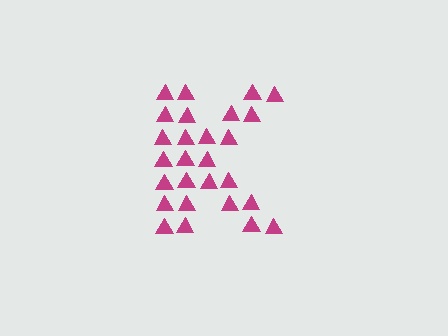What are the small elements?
The small elements are triangles.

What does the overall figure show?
The overall figure shows the letter K.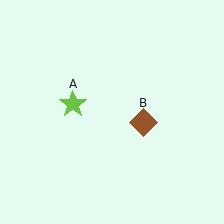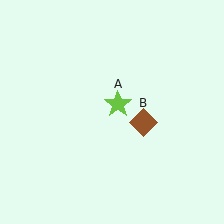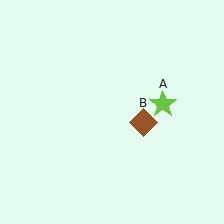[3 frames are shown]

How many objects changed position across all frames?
1 object changed position: lime star (object A).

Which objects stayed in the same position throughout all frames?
Brown diamond (object B) remained stationary.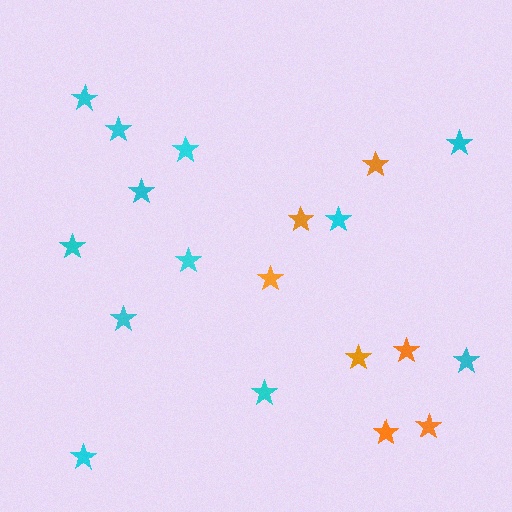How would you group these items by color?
There are 2 groups: one group of orange stars (7) and one group of cyan stars (12).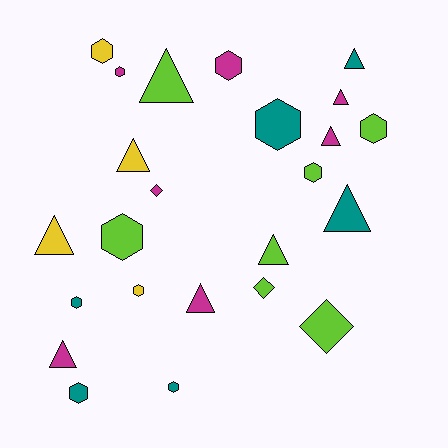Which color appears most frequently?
Lime, with 7 objects.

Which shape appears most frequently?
Hexagon, with 11 objects.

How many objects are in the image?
There are 24 objects.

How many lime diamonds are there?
There are 2 lime diamonds.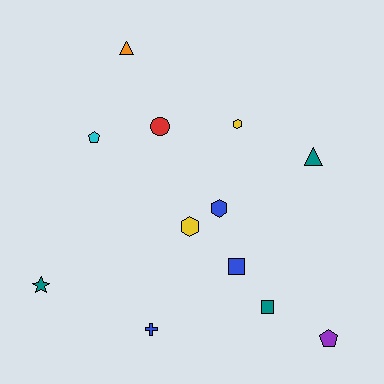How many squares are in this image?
There are 2 squares.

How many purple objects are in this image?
There is 1 purple object.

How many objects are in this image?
There are 12 objects.